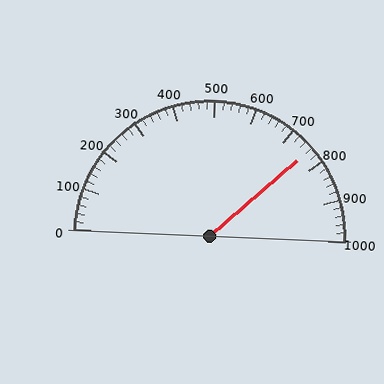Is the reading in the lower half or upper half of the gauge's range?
The reading is in the upper half of the range (0 to 1000).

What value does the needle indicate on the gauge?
The needle indicates approximately 760.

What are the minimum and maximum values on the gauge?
The gauge ranges from 0 to 1000.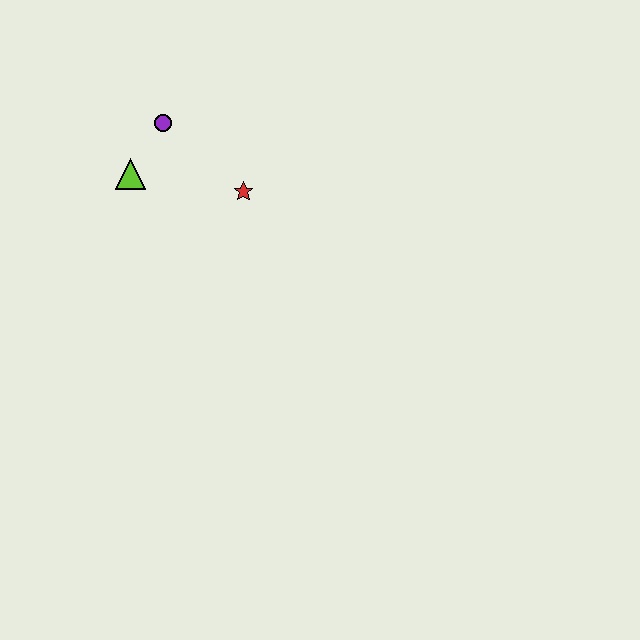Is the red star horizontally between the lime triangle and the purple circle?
No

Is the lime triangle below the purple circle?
Yes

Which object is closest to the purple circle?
The lime triangle is closest to the purple circle.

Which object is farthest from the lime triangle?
The red star is farthest from the lime triangle.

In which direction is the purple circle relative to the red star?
The purple circle is to the left of the red star.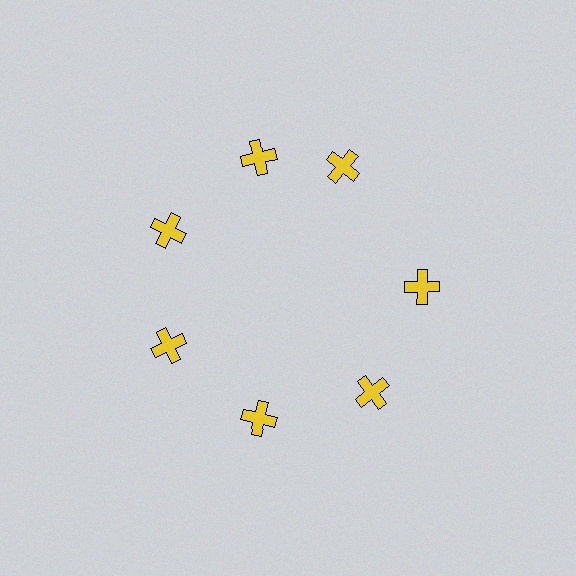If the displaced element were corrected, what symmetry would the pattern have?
It would have 7-fold rotational symmetry — the pattern would map onto itself every 51 degrees.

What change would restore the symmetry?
The symmetry would be restored by rotating it back into even spacing with its neighbors so that all 7 crosses sit at equal angles and equal distance from the center.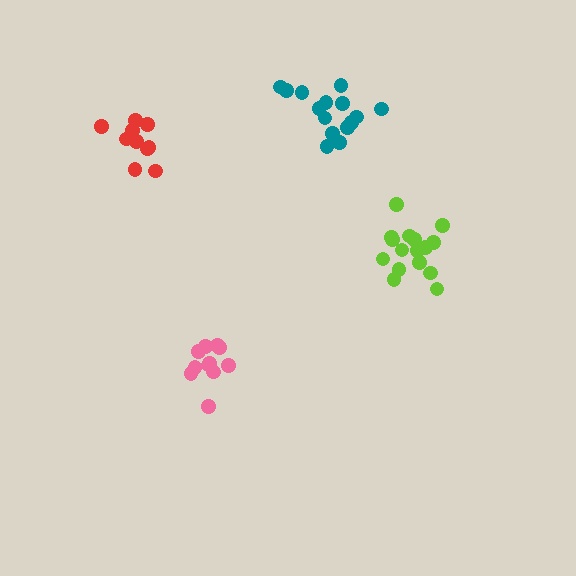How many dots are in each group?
Group 1: 11 dots, Group 2: 16 dots, Group 3: 15 dots, Group 4: 10 dots (52 total).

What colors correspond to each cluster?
The clusters are colored: pink, lime, teal, red.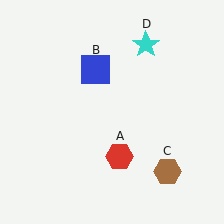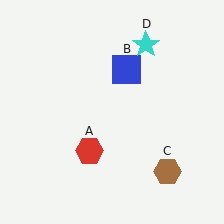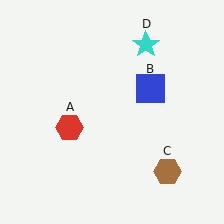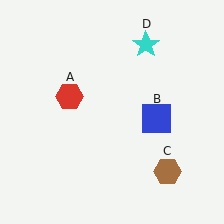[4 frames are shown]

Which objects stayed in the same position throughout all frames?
Brown hexagon (object C) and cyan star (object D) remained stationary.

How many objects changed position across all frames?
2 objects changed position: red hexagon (object A), blue square (object B).